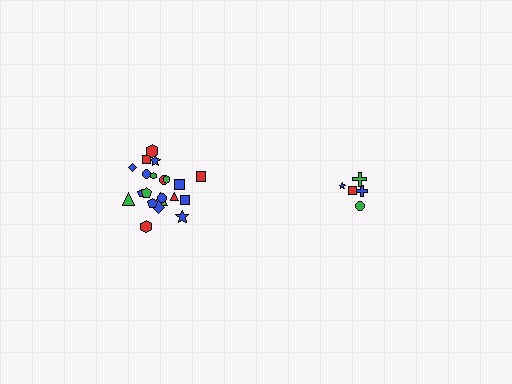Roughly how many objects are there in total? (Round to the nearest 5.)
Roughly 25 objects in total.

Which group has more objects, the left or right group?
The left group.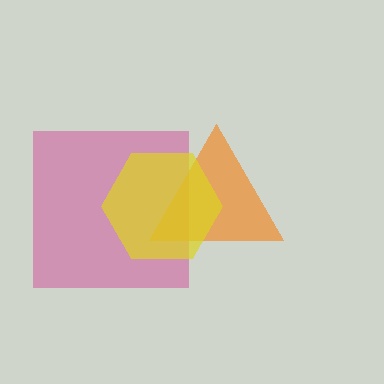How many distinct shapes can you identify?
There are 3 distinct shapes: a magenta square, an orange triangle, a yellow hexagon.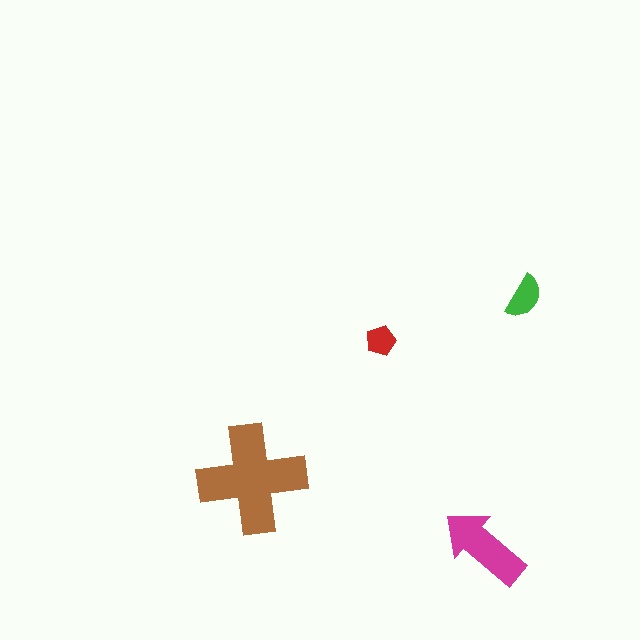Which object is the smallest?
The red pentagon.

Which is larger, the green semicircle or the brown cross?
The brown cross.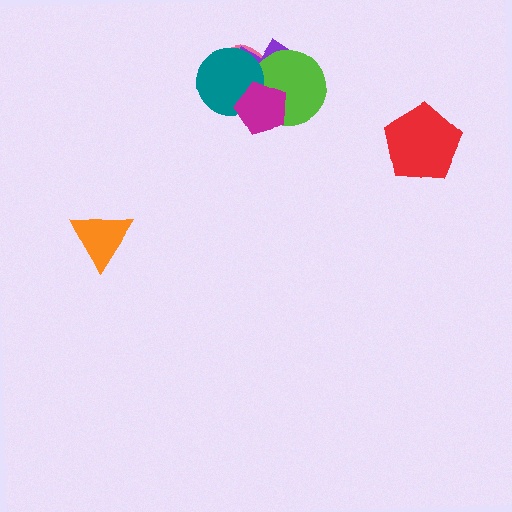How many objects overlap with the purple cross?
4 objects overlap with the purple cross.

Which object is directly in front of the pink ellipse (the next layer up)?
The purple cross is directly in front of the pink ellipse.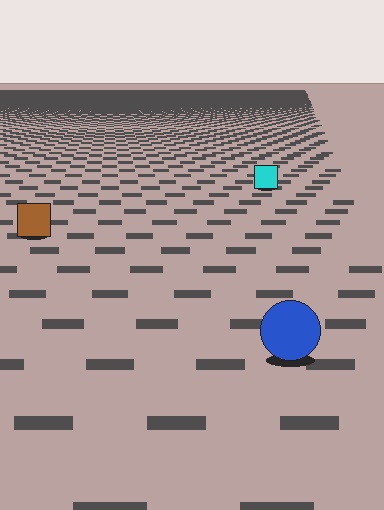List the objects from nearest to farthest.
From nearest to farthest: the blue circle, the brown square, the cyan square.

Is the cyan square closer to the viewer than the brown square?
No. The brown square is closer — you can tell from the texture gradient: the ground texture is coarser near it.